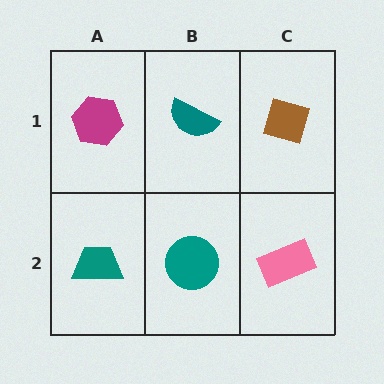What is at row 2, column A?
A teal trapezoid.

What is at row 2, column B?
A teal circle.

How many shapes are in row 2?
3 shapes.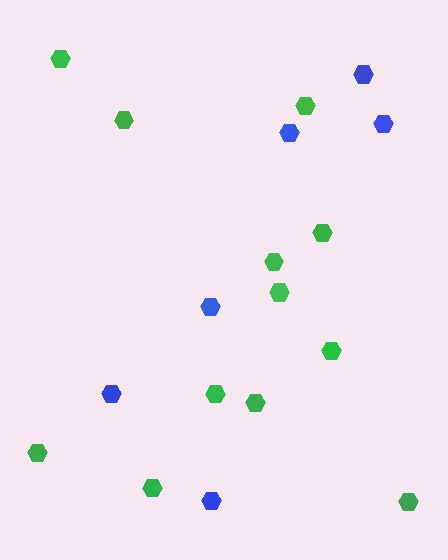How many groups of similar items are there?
There are 2 groups: one group of blue hexagons (6) and one group of green hexagons (12).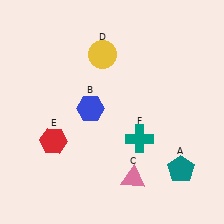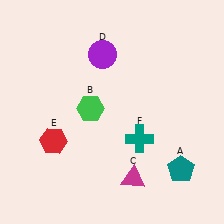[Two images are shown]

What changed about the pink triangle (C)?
In Image 1, C is pink. In Image 2, it changed to magenta.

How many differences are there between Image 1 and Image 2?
There are 3 differences between the two images.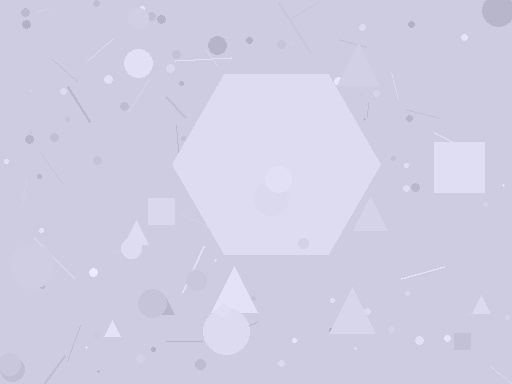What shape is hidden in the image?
A hexagon is hidden in the image.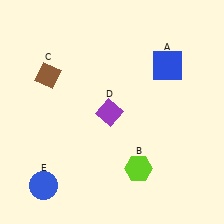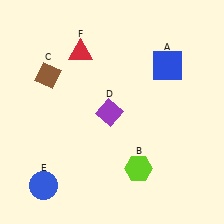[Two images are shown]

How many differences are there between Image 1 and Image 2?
There is 1 difference between the two images.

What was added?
A red triangle (F) was added in Image 2.